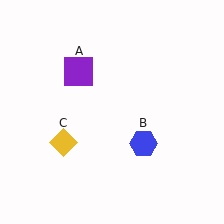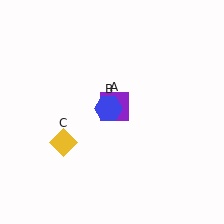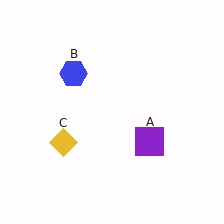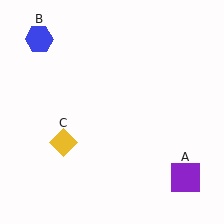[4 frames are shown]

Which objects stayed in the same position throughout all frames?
Yellow diamond (object C) remained stationary.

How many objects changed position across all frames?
2 objects changed position: purple square (object A), blue hexagon (object B).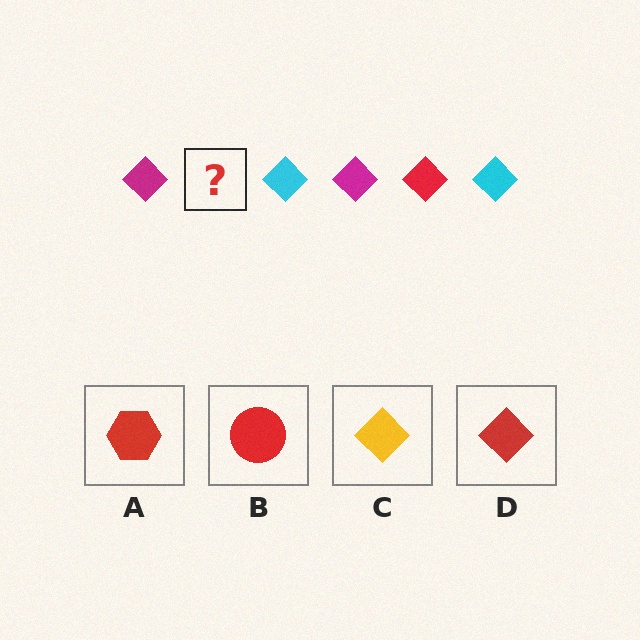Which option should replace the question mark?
Option D.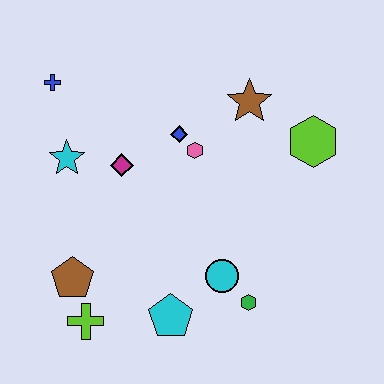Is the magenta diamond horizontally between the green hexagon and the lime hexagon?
No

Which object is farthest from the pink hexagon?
The lime cross is farthest from the pink hexagon.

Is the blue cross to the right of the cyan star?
No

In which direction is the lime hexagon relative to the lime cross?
The lime hexagon is to the right of the lime cross.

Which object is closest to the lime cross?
The brown pentagon is closest to the lime cross.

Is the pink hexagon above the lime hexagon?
No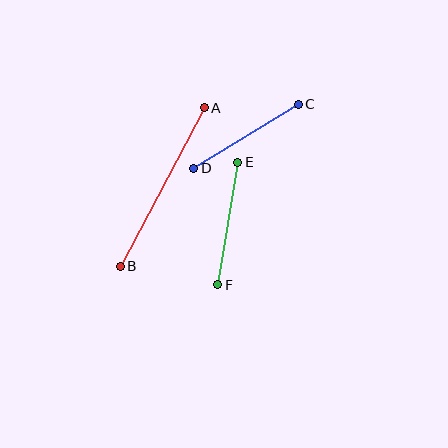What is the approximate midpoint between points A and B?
The midpoint is at approximately (162, 187) pixels.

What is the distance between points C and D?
The distance is approximately 123 pixels.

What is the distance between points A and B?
The distance is approximately 179 pixels.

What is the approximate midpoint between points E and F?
The midpoint is at approximately (228, 223) pixels.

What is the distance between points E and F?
The distance is approximately 124 pixels.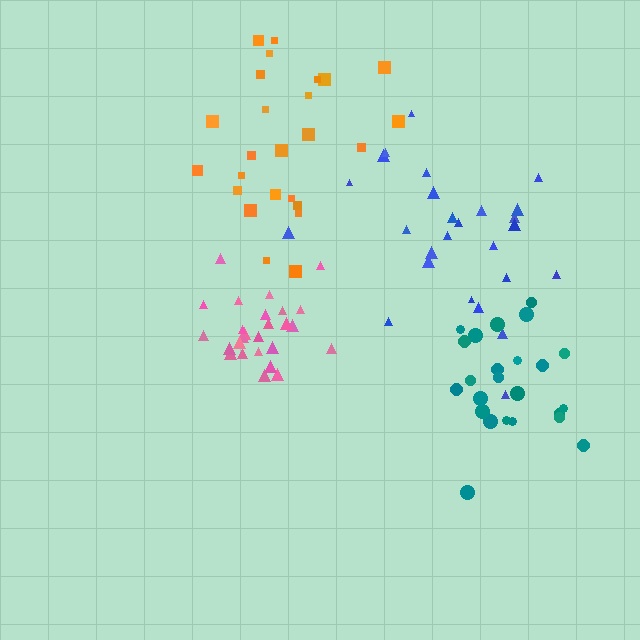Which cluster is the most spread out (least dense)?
Orange.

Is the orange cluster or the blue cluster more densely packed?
Blue.